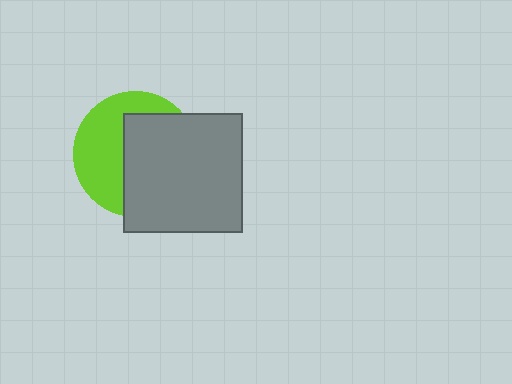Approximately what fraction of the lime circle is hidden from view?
Roughly 54% of the lime circle is hidden behind the gray square.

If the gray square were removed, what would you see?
You would see the complete lime circle.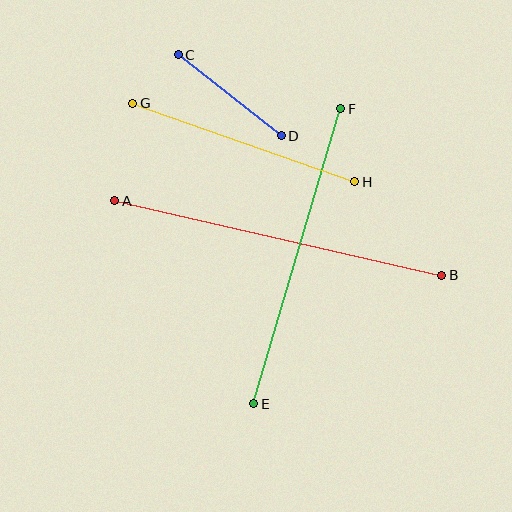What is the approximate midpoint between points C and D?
The midpoint is at approximately (230, 95) pixels.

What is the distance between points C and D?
The distance is approximately 131 pixels.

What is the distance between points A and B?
The distance is approximately 336 pixels.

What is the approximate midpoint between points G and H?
The midpoint is at approximately (244, 142) pixels.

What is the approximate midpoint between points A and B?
The midpoint is at approximately (278, 238) pixels.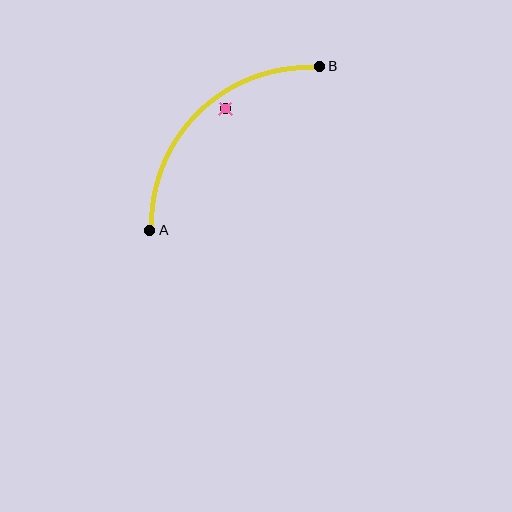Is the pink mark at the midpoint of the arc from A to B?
No — the pink mark does not lie on the arc at all. It sits slightly inside the curve.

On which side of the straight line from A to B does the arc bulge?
The arc bulges above and to the left of the straight line connecting A and B.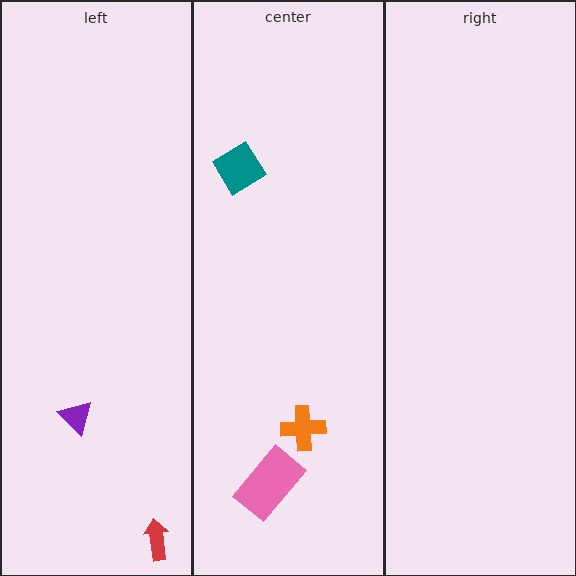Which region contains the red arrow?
The left region.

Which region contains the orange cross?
The center region.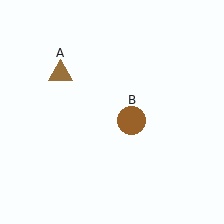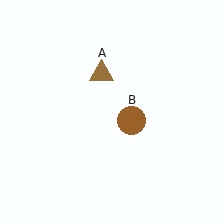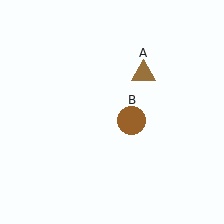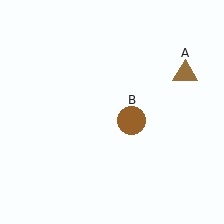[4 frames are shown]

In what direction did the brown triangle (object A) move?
The brown triangle (object A) moved right.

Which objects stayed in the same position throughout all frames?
Brown circle (object B) remained stationary.